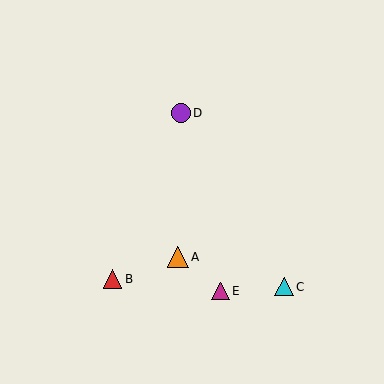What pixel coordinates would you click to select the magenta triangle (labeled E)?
Click at (221, 291) to select the magenta triangle E.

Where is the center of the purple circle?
The center of the purple circle is at (181, 113).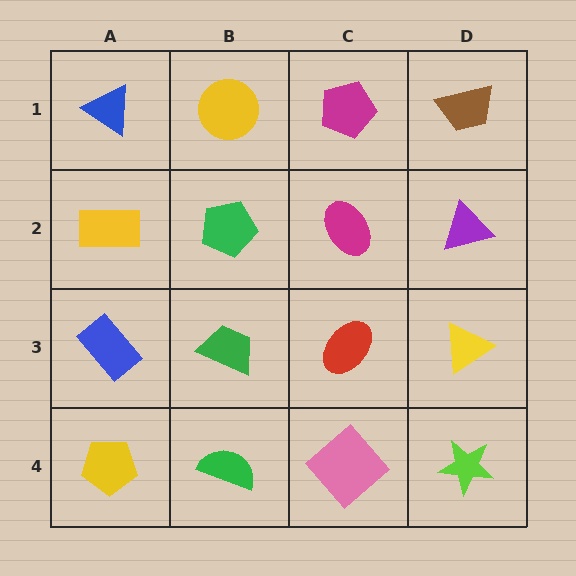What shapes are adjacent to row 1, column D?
A purple triangle (row 2, column D), a magenta pentagon (row 1, column C).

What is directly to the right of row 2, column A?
A green pentagon.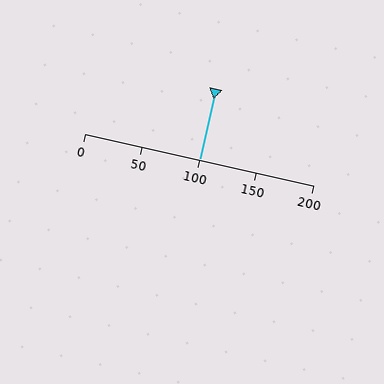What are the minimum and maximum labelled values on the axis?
The axis runs from 0 to 200.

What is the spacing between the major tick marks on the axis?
The major ticks are spaced 50 apart.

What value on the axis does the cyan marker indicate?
The marker indicates approximately 100.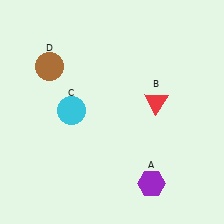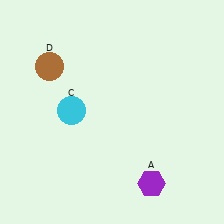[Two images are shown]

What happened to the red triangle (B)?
The red triangle (B) was removed in Image 2. It was in the top-right area of Image 1.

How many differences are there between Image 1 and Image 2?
There is 1 difference between the two images.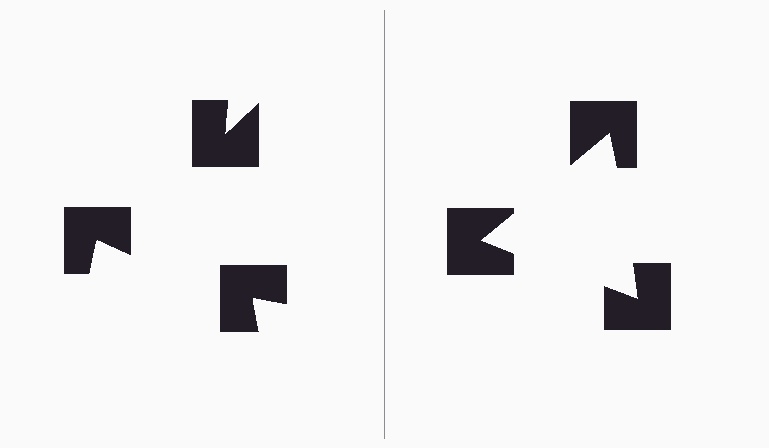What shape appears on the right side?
An illusory triangle.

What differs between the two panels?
The notched squares are positioned identically on both sides; only the wedge orientations differ. On the right they align to a triangle; on the left they are misaligned.